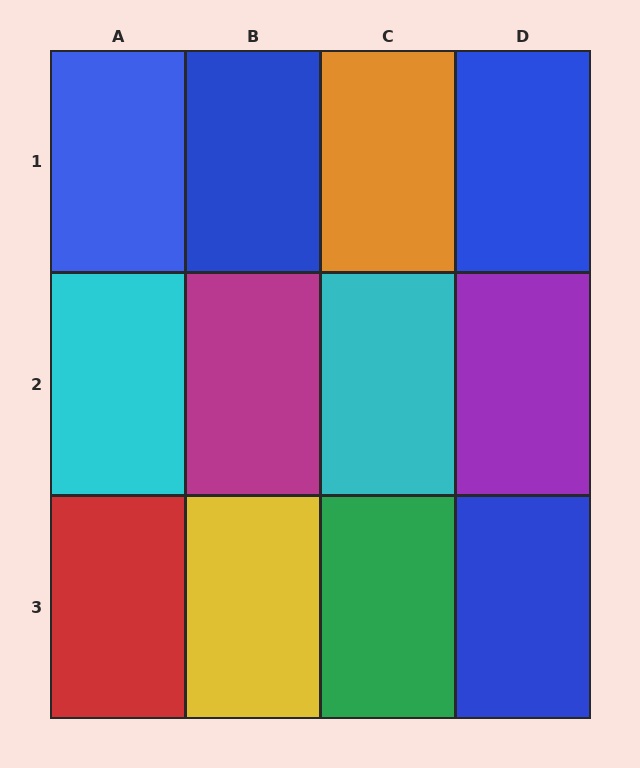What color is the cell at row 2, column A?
Cyan.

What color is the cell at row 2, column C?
Cyan.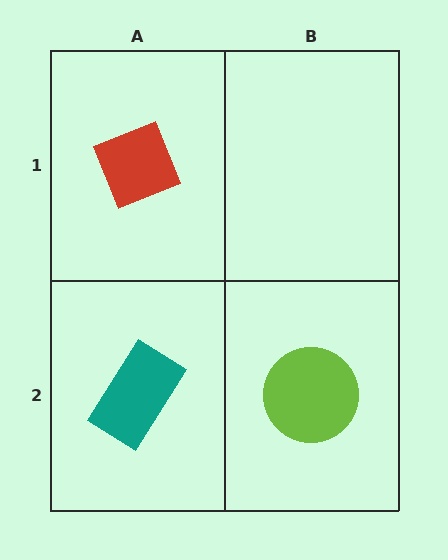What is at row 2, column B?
A lime circle.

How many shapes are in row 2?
2 shapes.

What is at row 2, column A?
A teal rectangle.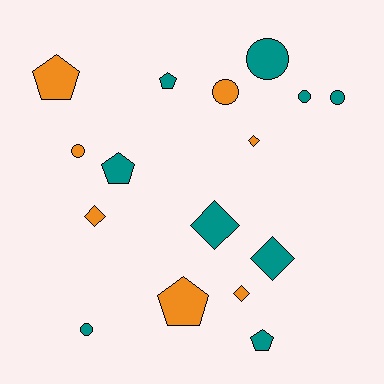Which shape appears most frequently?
Circle, with 6 objects.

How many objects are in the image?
There are 16 objects.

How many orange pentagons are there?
There are 2 orange pentagons.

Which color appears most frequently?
Teal, with 9 objects.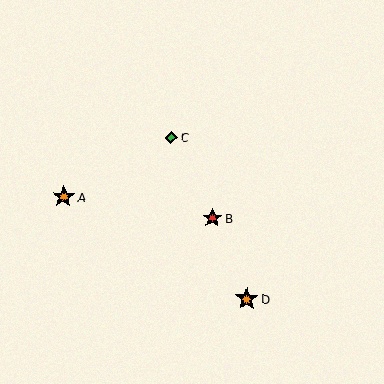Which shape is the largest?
The orange star (labeled D) is the largest.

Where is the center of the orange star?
The center of the orange star is at (64, 197).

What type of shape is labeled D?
Shape D is an orange star.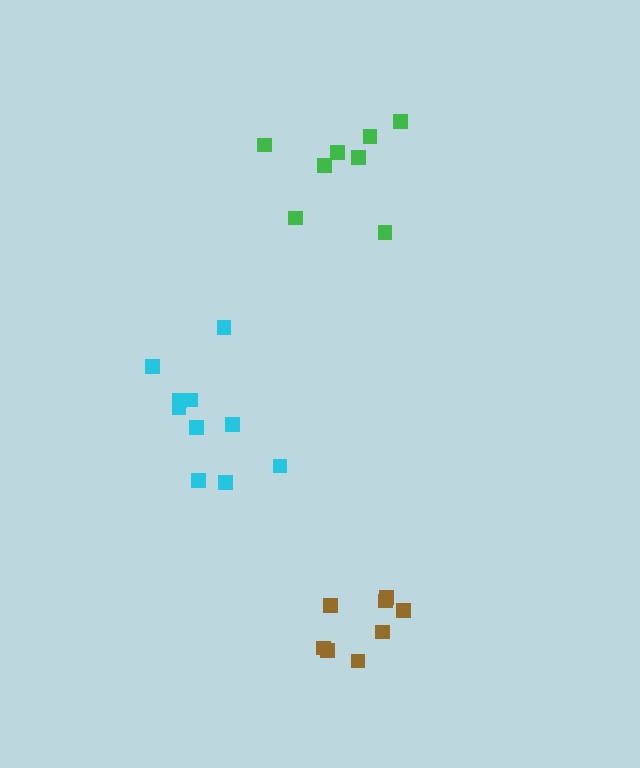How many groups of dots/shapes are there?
There are 3 groups.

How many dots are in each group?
Group 1: 10 dots, Group 2: 8 dots, Group 3: 8 dots (26 total).